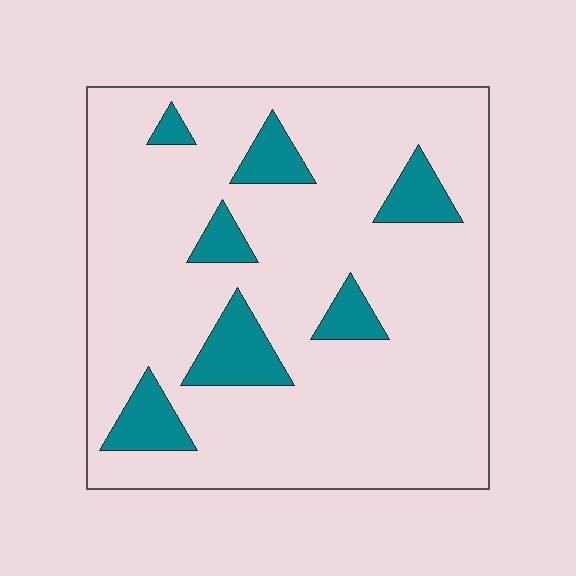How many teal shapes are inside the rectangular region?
7.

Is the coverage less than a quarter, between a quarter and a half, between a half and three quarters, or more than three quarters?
Less than a quarter.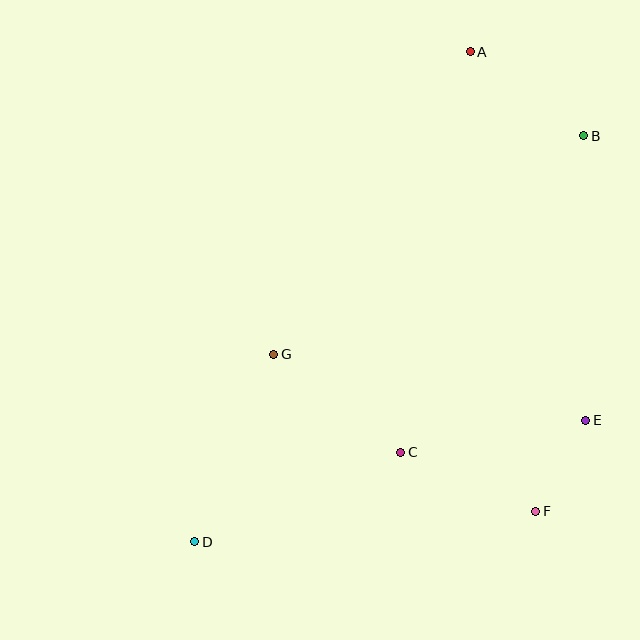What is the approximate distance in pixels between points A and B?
The distance between A and B is approximately 141 pixels.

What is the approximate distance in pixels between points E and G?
The distance between E and G is approximately 319 pixels.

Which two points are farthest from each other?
Points B and D are farthest from each other.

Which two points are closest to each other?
Points E and F are closest to each other.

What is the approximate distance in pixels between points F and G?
The distance between F and G is approximately 305 pixels.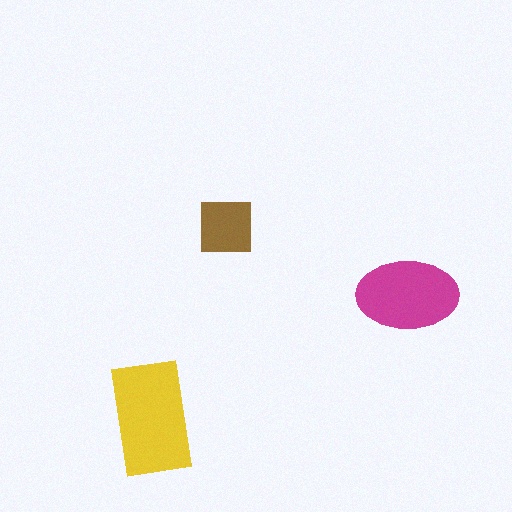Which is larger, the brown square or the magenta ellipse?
The magenta ellipse.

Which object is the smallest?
The brown square.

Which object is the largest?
The yellow rectangle.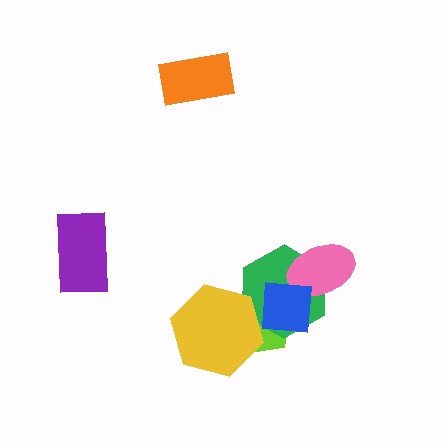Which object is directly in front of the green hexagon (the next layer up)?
The yellow hexagon is directly in front of the green hexagon.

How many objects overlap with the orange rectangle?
0 objects overlap with the orange rectangle.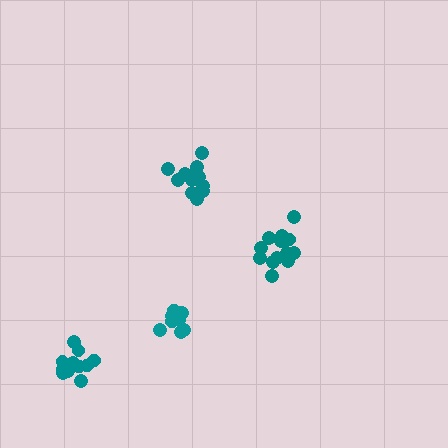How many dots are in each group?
Group 1: 11 dots, Group 2: 11 dots, Group 3: 12 dots, Group 4: 14 dots (48 total).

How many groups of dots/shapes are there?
There are 4 groups.